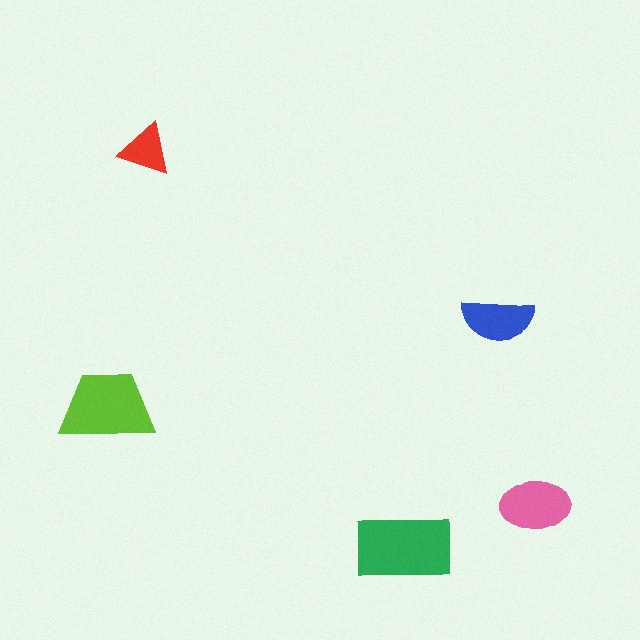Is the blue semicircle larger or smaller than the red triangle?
Larger.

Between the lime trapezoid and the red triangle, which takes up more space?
The lime trapezoid.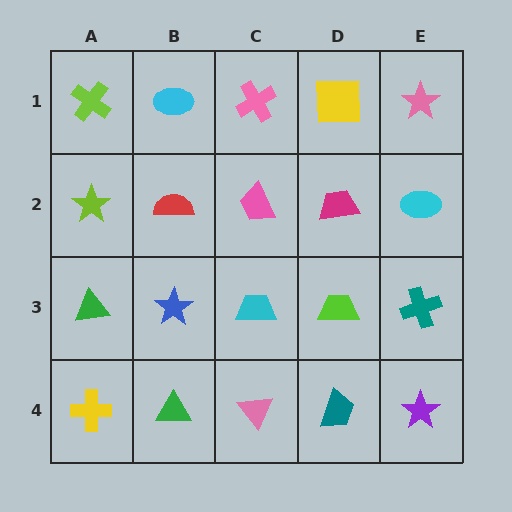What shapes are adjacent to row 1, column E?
A cyan ellipse (row 2, column E), a yellow square (row 1, column D).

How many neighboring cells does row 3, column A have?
3.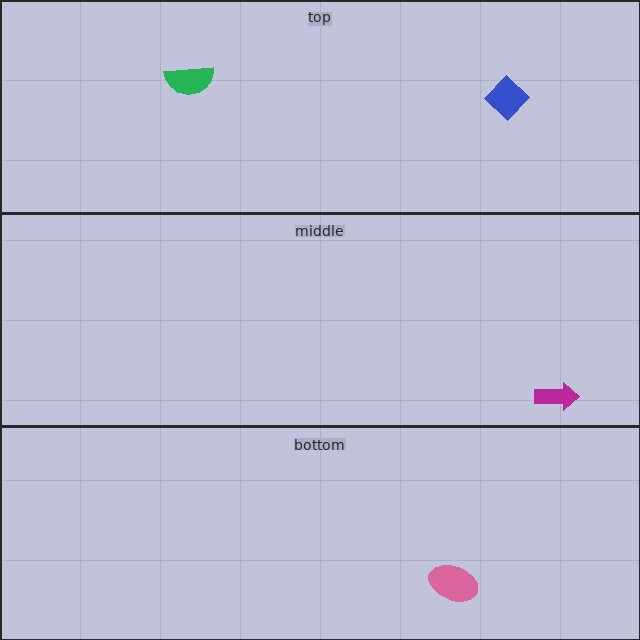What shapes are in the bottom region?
The pink ellipse.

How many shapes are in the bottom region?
1.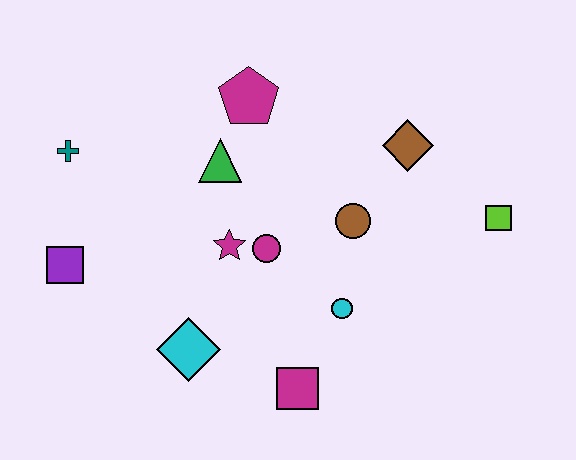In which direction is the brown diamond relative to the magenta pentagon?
The brown diamond is to the right of the magenta pentagon.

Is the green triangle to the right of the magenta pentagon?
No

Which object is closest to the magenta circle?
The magenta star is closest to the magenta circle.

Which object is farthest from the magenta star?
The lime square is farthest from the magenta star.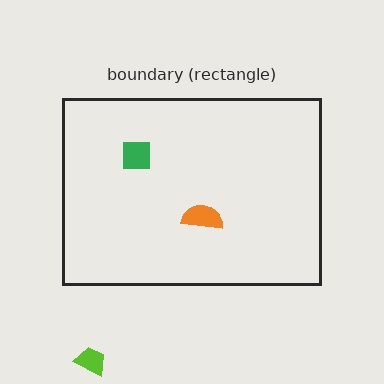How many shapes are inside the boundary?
2 inside, 1 outside.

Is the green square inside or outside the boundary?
Inside.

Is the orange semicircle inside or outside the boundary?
Inside.